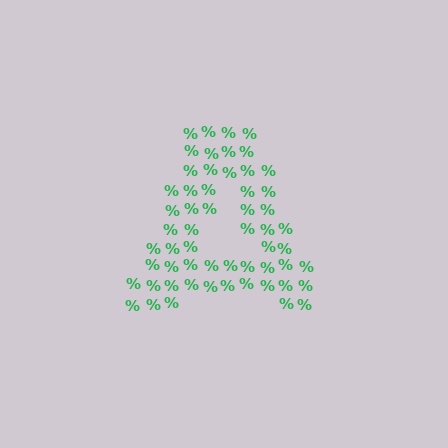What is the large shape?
The large shape is the letter A.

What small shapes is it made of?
It is made of small percent signs.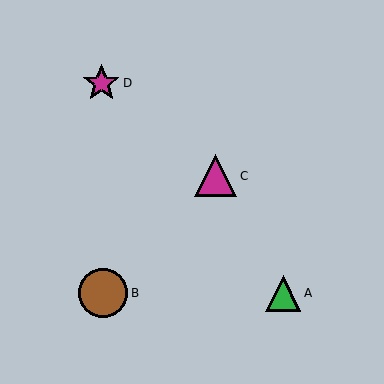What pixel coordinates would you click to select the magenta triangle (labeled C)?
Click at (216, 176) to select the magenta triangle C.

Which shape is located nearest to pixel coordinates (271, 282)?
The green triangle (labeled A) at (283, 293) is nearest to that location.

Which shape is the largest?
The brown circle (labeled B) is the largest.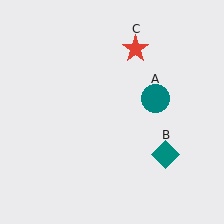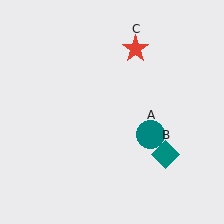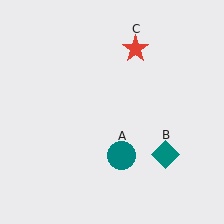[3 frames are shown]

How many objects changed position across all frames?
1 object changed position: teal circle (object A).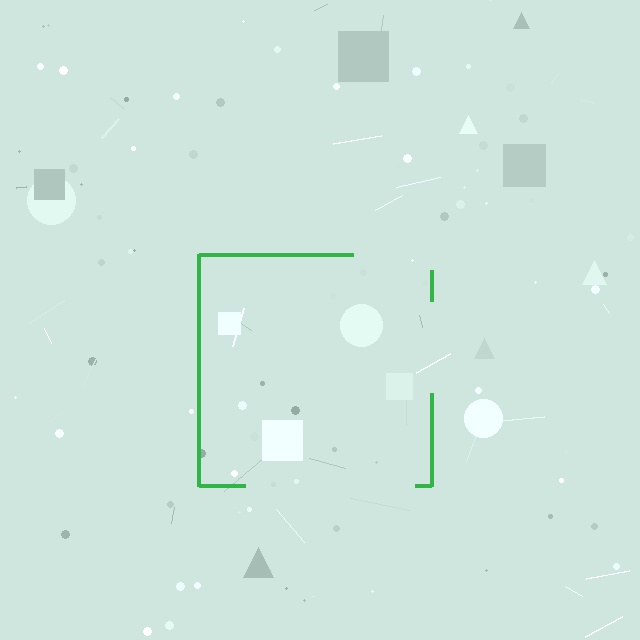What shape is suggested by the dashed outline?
The dashed outline suggests a square.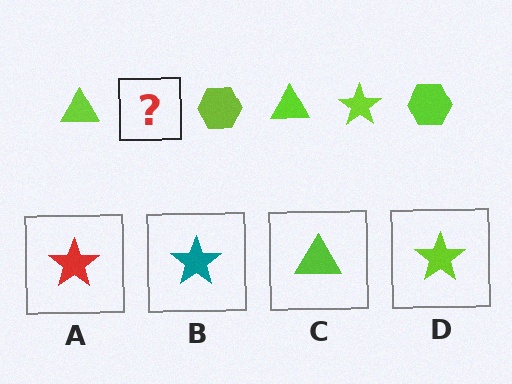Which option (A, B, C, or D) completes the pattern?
D.